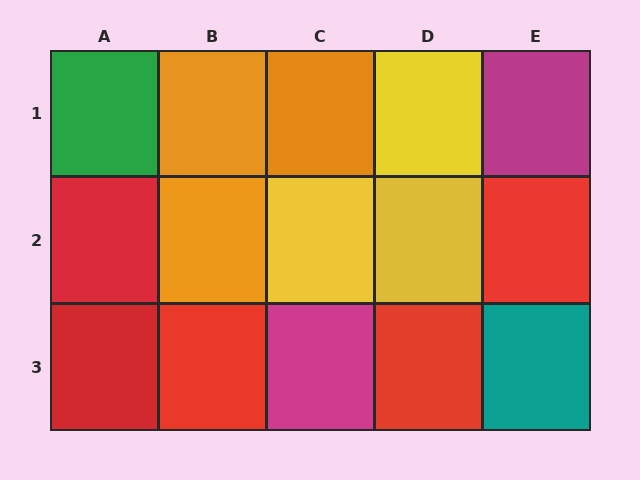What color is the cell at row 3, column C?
Magenta.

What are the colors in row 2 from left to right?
Red, orange, yellow, yellow, red.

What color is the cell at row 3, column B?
Red.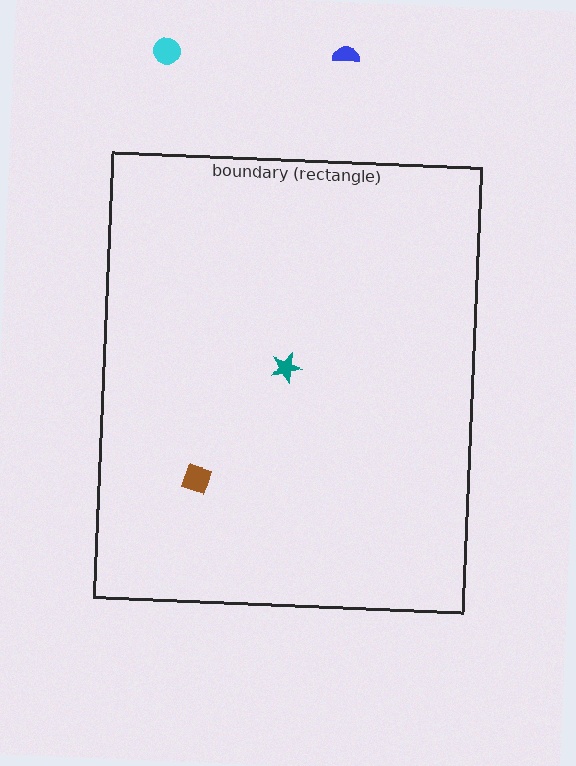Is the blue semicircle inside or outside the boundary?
Outside.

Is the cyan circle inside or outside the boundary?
Outside.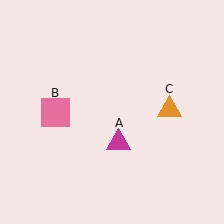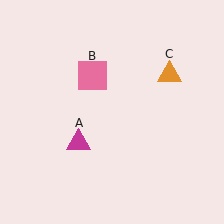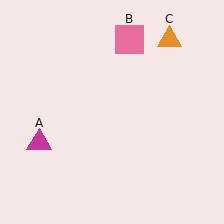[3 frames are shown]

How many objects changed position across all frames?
3 objects changed position: magenta triangle (object A), pink square (object B), orange triangle (object C).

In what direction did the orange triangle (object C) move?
The orange triangle (object C) moved up.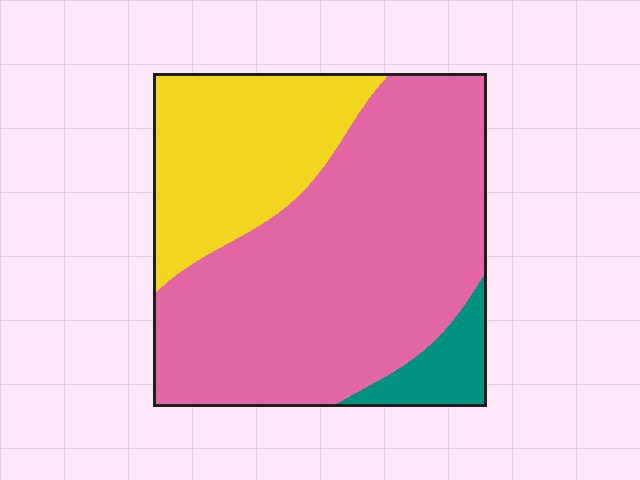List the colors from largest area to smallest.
From largest to smallest: pink, yellow, teal.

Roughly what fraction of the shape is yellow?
Yellow covers around 30% of the shape.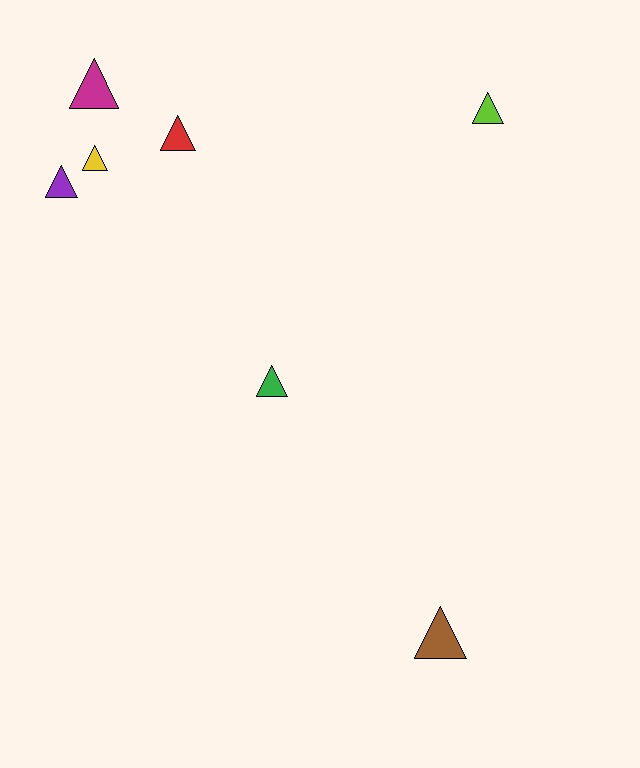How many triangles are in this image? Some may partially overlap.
There are 7 triangles.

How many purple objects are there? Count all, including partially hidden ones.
There is 1 purple object.